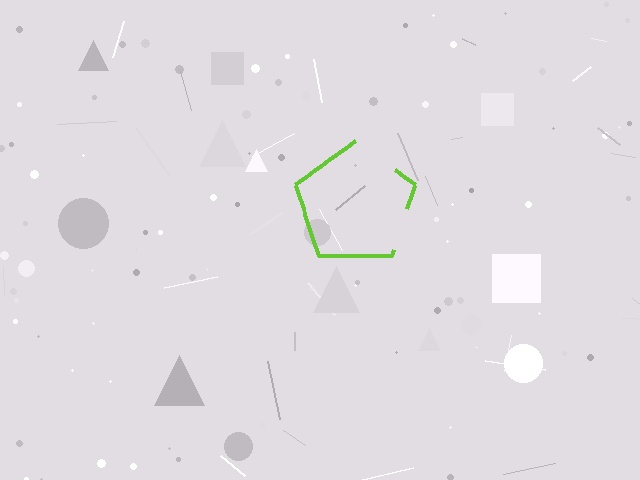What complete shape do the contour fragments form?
The contour fragments form a pentagon.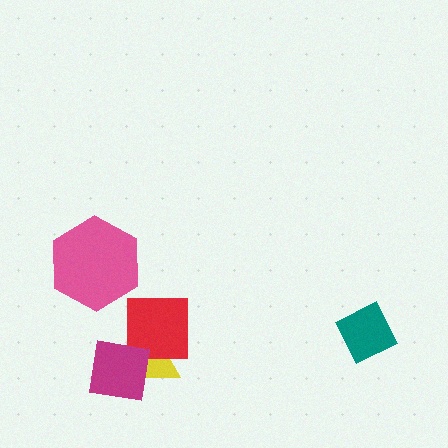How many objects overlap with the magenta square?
2 objects overlap with the magenta square.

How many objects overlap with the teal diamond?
0 objects overlap with the teal diamond.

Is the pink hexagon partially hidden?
No, no other shape covers it.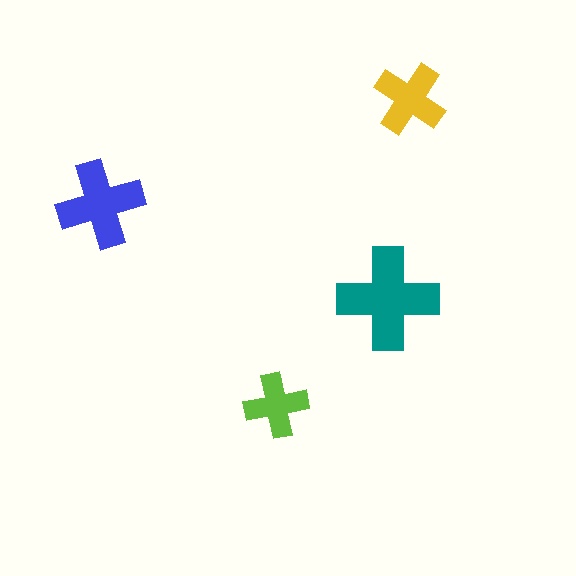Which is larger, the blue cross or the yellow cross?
The blue one.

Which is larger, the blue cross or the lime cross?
The blue one.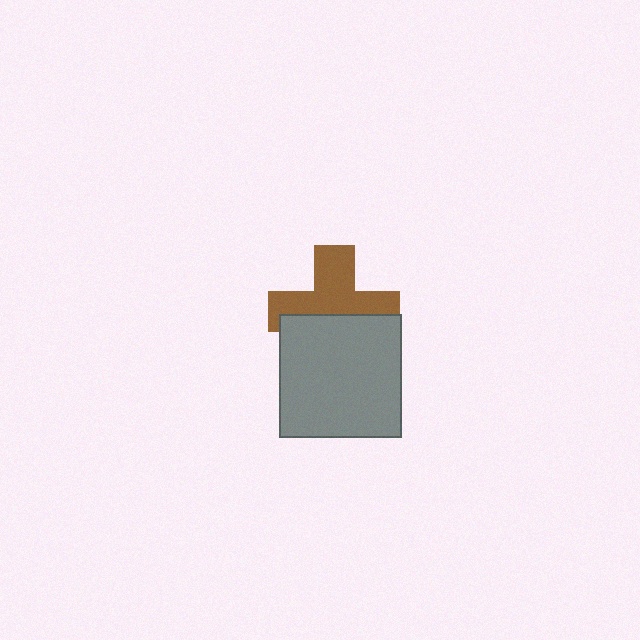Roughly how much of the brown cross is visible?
About half of it is visible (roughly 55%).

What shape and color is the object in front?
The object in front is a gray square.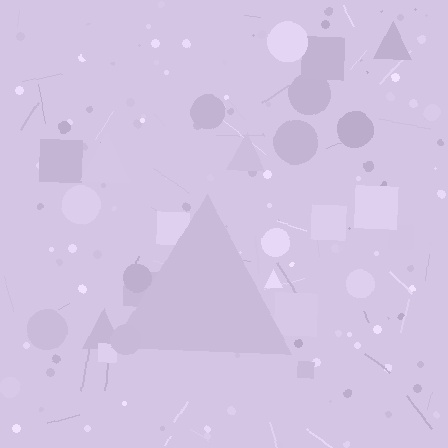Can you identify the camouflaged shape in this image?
The camouflaged shape is a triangle.